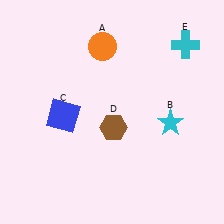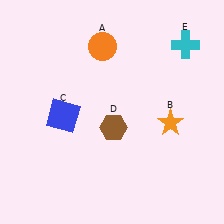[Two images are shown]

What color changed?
The star (B) changed from cyan in Image 1 to orange in Image 2.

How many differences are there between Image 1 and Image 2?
There is 1 difference between the two images.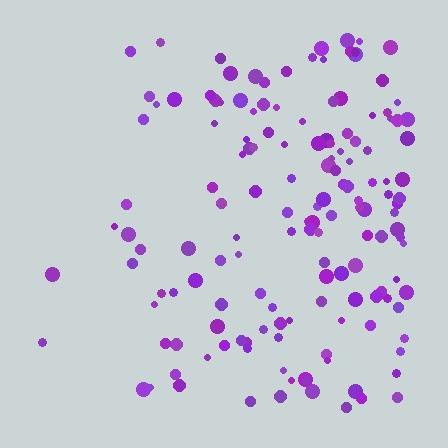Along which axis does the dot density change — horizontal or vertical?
Horizontal.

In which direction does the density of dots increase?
From left to right, with the right side densest.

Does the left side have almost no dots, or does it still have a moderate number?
Still a moderate number, just noticeably fewer than the right.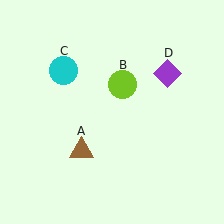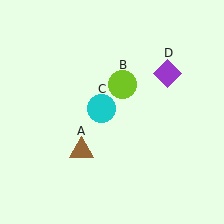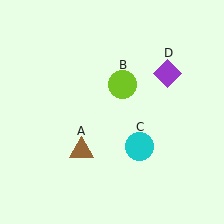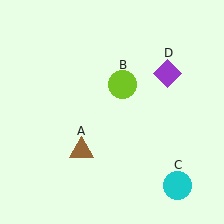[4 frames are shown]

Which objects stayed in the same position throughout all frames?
Brown triangle (object A) and lime circle (object B) and purple diamond (object D) remained stationary.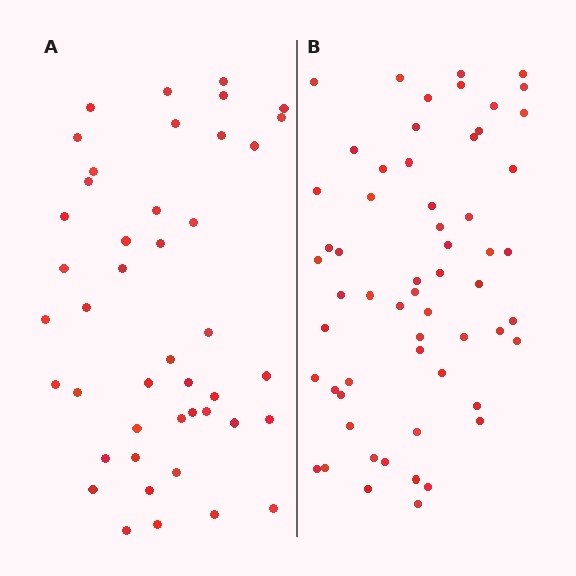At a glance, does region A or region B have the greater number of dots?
Region B (the right region) has more dots.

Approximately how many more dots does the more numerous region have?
Region B has approximately 15 more dots than region A.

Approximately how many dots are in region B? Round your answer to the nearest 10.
About 60 dots. (The exact count is 59, which rounds to 60.)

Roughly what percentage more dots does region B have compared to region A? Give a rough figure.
About 35% more.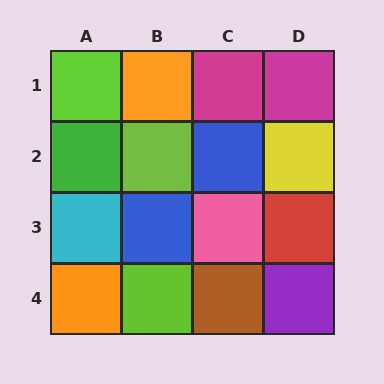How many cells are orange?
2 cells are orange.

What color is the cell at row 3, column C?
Pink.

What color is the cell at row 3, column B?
Blue.